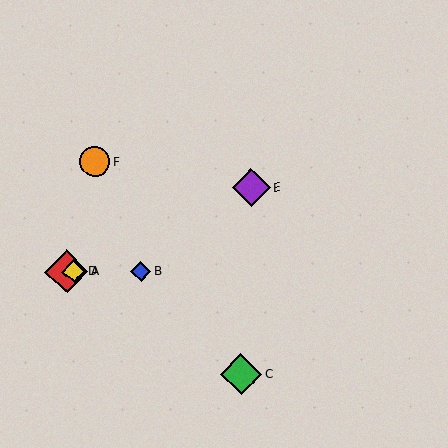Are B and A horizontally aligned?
Yes, both are at y≈271.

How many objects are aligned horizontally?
3 objects (A, B, D) are aligned horizontally.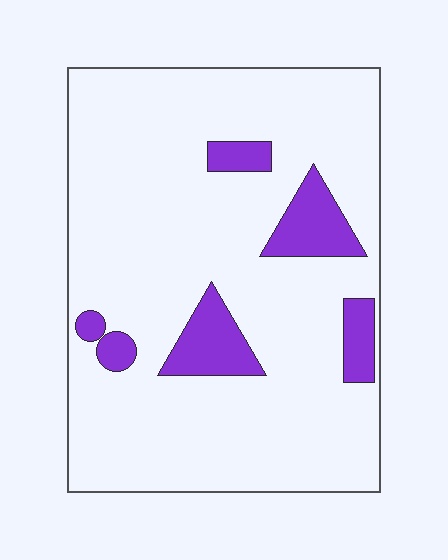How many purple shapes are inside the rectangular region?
6.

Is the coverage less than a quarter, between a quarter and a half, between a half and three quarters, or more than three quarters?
Less than a quarter.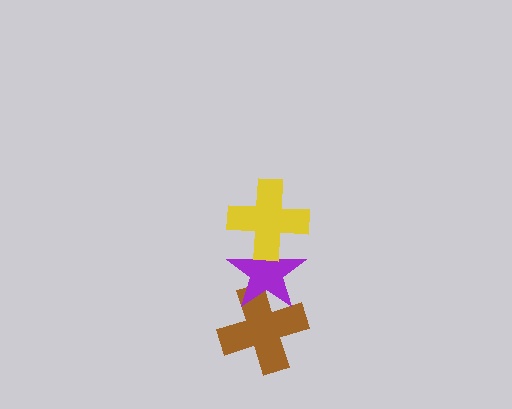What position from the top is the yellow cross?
The yellow cross is 1st from the top.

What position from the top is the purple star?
The purple star is 2nd from the top.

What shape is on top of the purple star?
The yellow cross is on top of the purple star.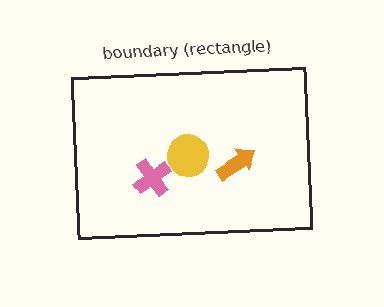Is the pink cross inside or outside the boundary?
Inside.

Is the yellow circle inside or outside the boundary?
Inside.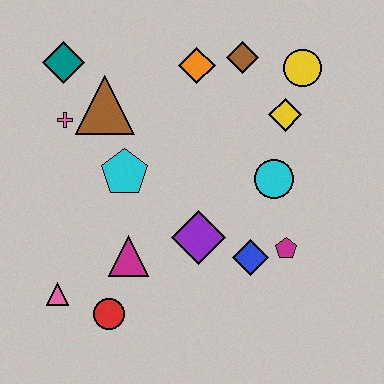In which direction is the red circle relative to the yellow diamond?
The red circle is below the yellow diamond.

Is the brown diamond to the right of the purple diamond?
Yes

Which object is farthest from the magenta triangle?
The yellow circle is farthest from the magenta triangle.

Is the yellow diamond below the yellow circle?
Yes